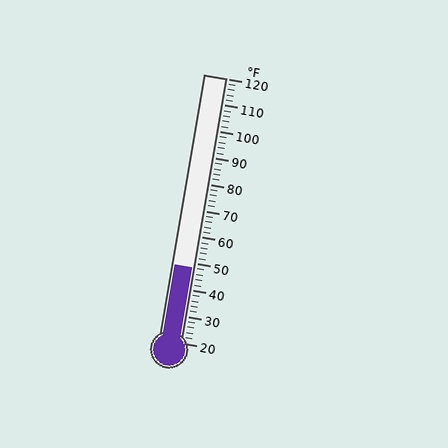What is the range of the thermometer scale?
The thermometer scale ranges from 20°F to 120°F.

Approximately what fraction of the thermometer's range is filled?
The thermometer is filled to approximately 30% of its range.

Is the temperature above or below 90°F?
The temperature is below 90°F.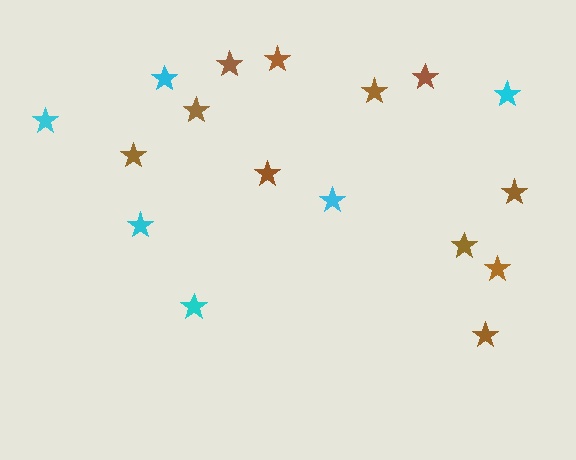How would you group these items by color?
There are 2 groups: one group of brown stars (11) and one group of cyan stars (6).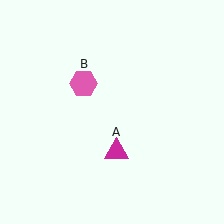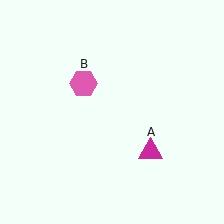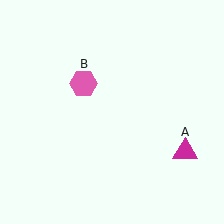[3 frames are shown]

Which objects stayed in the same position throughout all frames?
Pink hexagon (object B) remained stationary.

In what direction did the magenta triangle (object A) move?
The magenta triangle (object A) moved right.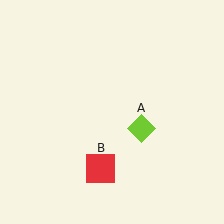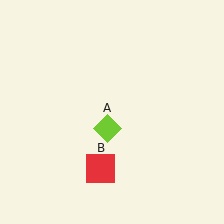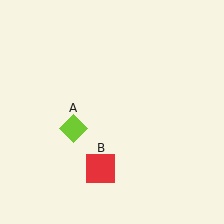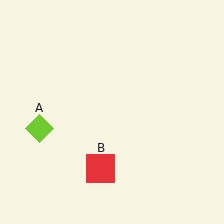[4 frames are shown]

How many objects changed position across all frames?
1 object changed position: lime diamond (object A).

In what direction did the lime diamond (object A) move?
The lime diamond (object A) moved left.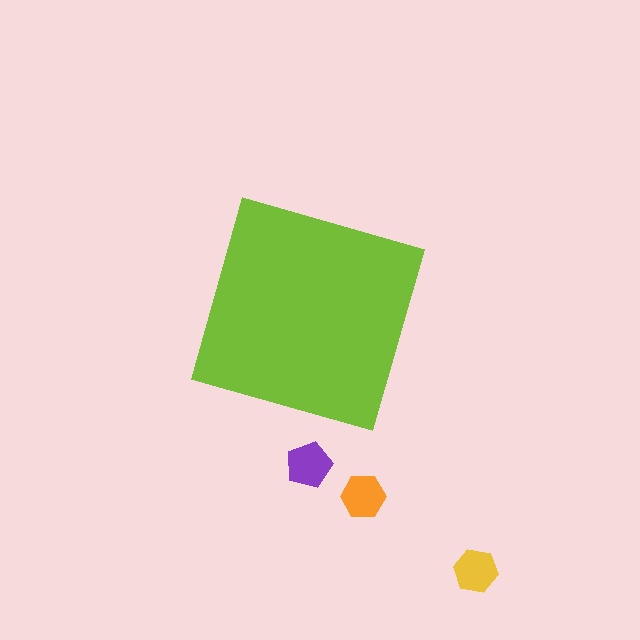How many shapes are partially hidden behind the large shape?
0 shapes are partially hidden.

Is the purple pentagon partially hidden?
No, the purple pentagon is fully visible.